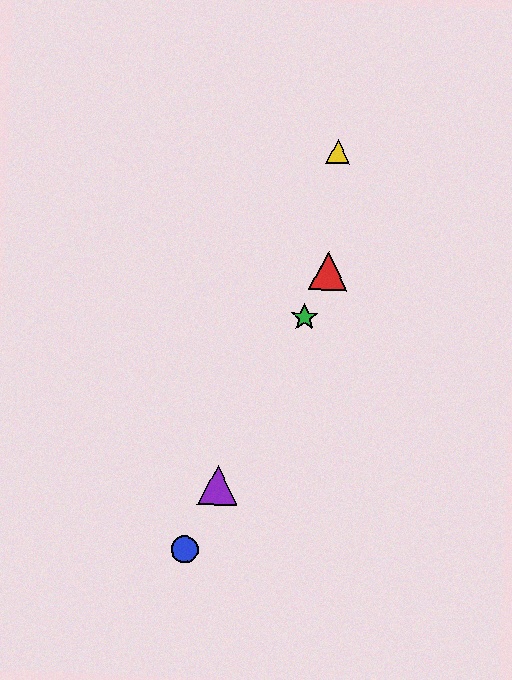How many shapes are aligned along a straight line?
4 shapes (the red triangle, the blue circle, the green star, the purple triangle) are aligned along a straight line.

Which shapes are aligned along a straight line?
The red triangle, the blue circle, the green star, the purple triangle are aligned along a straight line.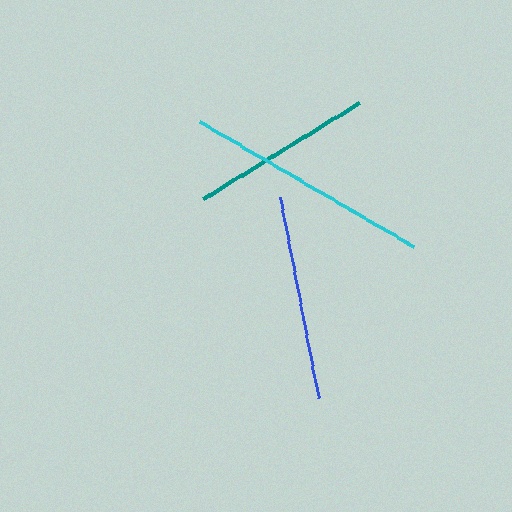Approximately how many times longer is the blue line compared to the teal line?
The blue line is approximately 1.1 times the length of the teal line.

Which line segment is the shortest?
The teal line is the shortest at approximately 184 pixels.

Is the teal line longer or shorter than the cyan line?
The cyan line is longer than the teal line.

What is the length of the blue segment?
The blue segment is approximately 205 pixels long.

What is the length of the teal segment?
The teal segment is approximately 184 pixels long.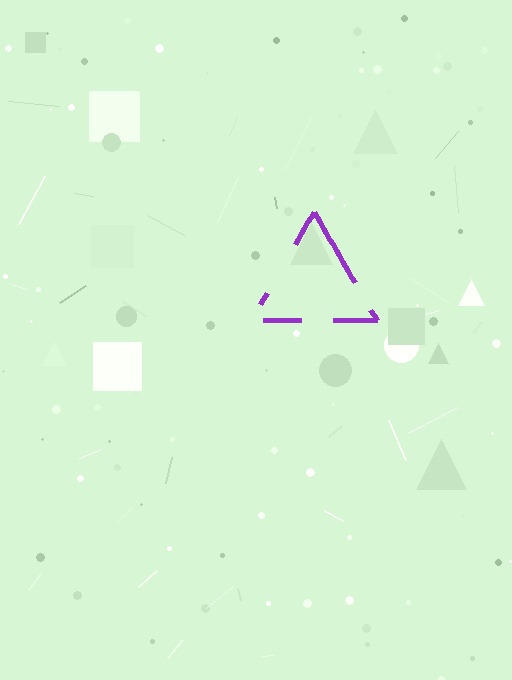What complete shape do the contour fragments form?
The contour fragments form a triangle.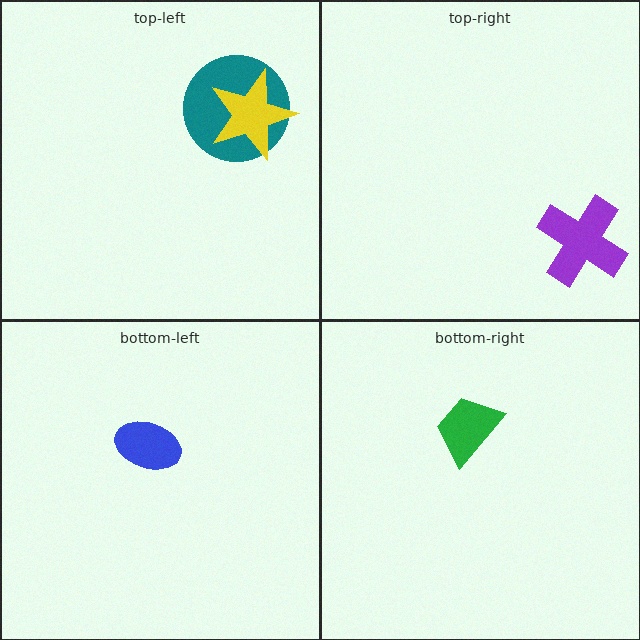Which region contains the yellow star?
The top-left region.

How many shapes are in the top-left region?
2.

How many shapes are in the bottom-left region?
1.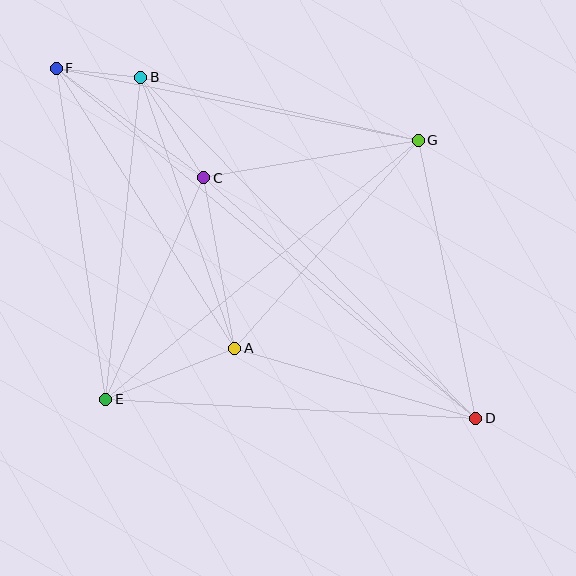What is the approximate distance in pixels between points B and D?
The distance between B and D is approximately 478 pixels.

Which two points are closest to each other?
Points B and F are closest to each other.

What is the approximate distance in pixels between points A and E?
The distance between A and E is approximately 139 pixels.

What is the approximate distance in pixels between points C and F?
The distance between C and F is approximately 184 pixels.